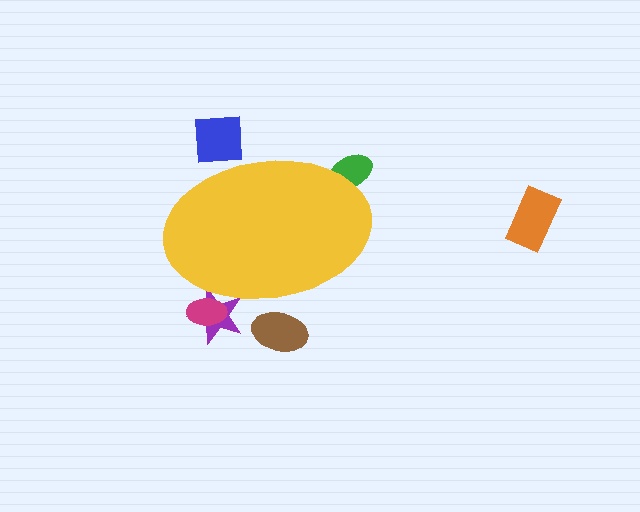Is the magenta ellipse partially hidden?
Yes, the magenta ellipse is partially hidden behind the yellow ellipse.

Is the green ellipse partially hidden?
Yes, the green ellipse is partially hidden behind the yellow ellipse.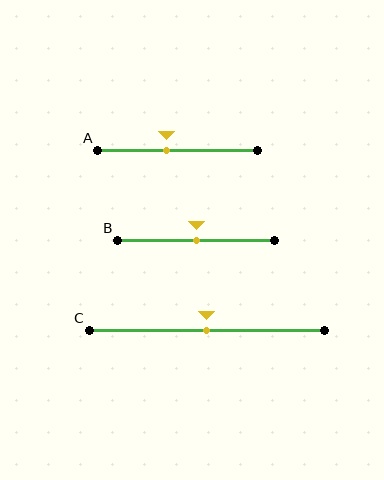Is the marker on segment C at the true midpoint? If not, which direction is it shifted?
Yes, the marker on segment C is at the true midpoint.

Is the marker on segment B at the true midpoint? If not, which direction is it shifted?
Yes, the marker on segment B is at the true midpoint.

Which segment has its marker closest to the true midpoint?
Segment B has its marker closest to the true midpoint.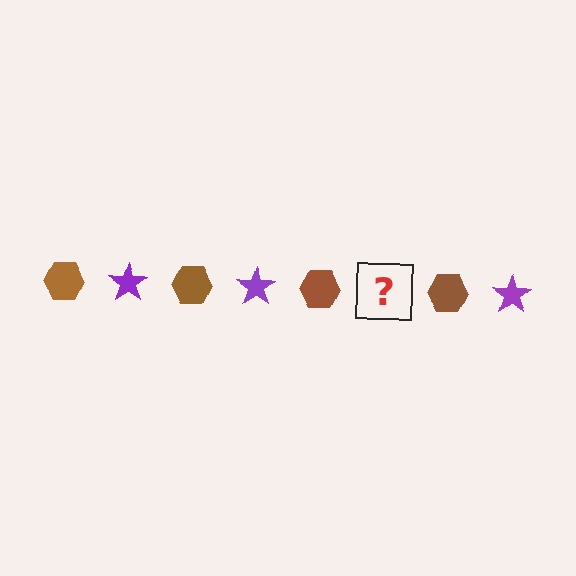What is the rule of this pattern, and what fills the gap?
The rule is that the pattern alternates between brown hexagon and purple star. The gap should be filled with a purple star.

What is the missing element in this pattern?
The missing element is a purple star.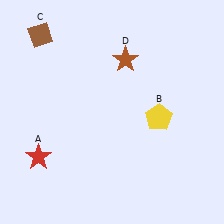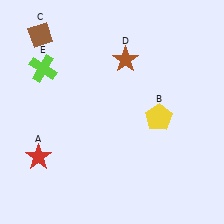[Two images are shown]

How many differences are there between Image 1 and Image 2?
There is 1 difference between the two images.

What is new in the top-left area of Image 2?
A lime cross (E) was added in the top-left area of Image 2.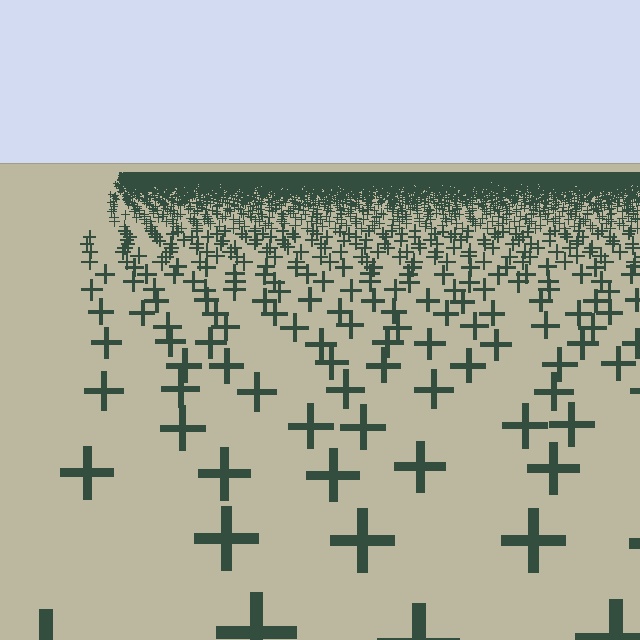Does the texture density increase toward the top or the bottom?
Density increases toward the top.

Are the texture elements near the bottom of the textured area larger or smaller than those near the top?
Larger. Near the bottom, elements are closer to the viewer and appear at a bigger on-screen size.